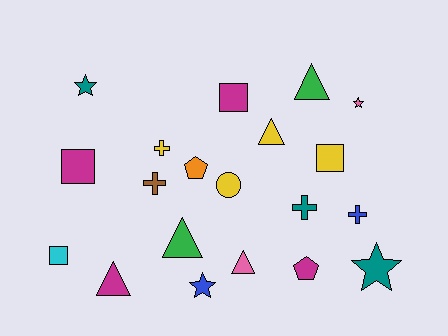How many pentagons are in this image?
There are 2 pentagons.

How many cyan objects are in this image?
There is 1 cyan object.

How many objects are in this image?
There are 20 objects.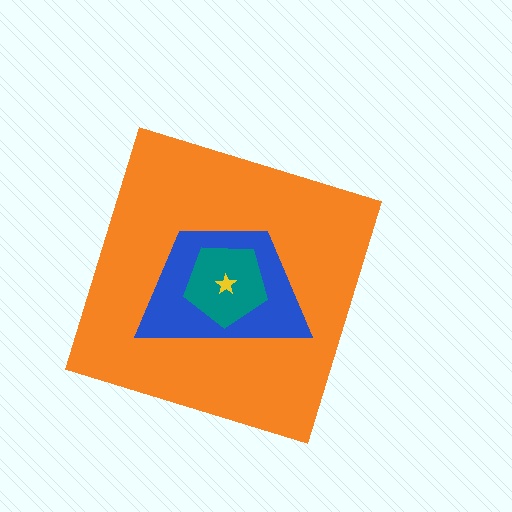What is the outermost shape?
The orange diamond.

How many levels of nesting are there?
4.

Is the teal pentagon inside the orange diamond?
Yes.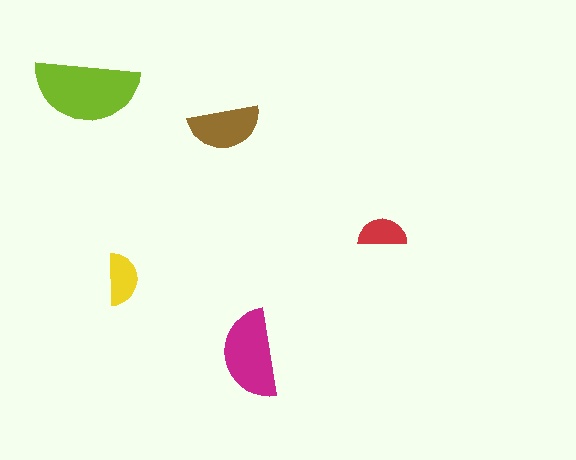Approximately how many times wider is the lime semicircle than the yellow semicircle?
About 2 times wider.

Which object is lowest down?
The magenta semicircle is bottommost.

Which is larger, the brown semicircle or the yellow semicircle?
The brown one.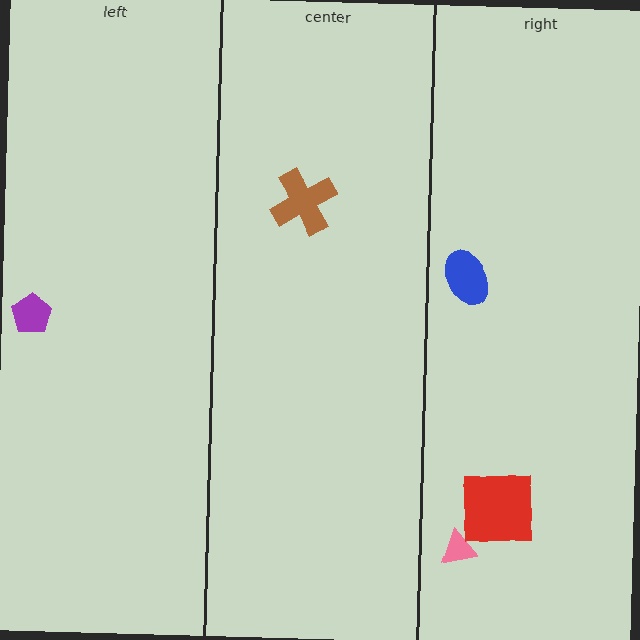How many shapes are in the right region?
3.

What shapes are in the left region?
The purple pentagon.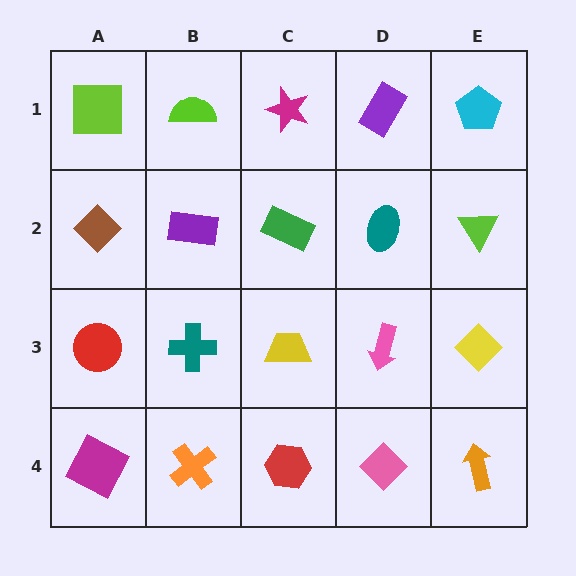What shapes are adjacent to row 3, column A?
A brown diamond (row 2, column A), a magenta square (row 4, column A), a teal cross (row 3, column B).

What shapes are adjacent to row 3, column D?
A teal ellipse (row 2, column D), a pink diamond (row 4, column D), a yellow trapezoid (row 3, column C), a yellow diamond (row 3, column E).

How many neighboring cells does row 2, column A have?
3.